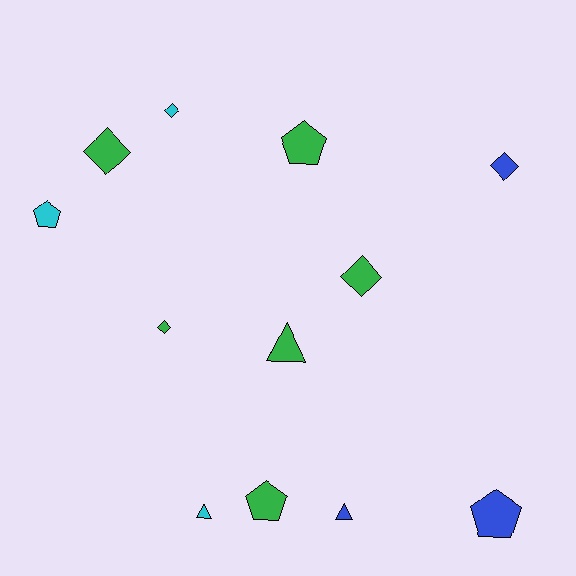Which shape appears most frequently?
Diamond, with 5 objects.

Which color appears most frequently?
Green, with 6 objects.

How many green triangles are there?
There is 1 green triangle.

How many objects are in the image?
There are 12 objects.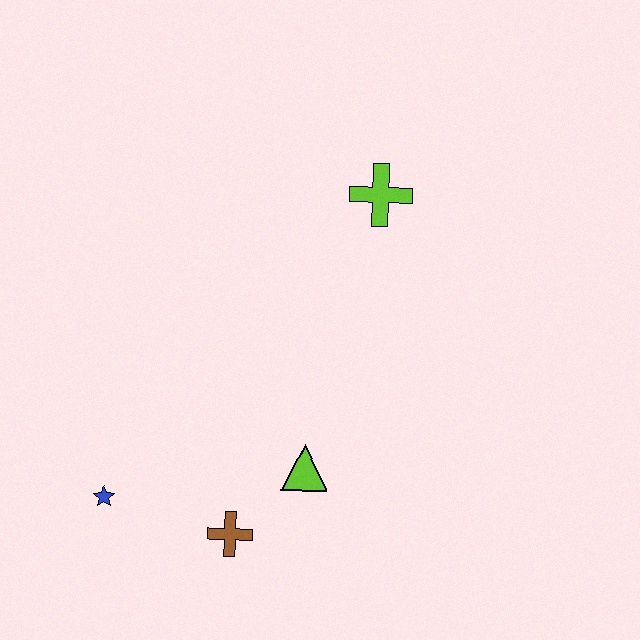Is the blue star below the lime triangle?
Yes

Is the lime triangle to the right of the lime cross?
No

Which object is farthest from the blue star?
The lime cross is farthest from the blue star.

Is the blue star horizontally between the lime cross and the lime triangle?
No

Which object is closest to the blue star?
The brown cross is closest to the blue star.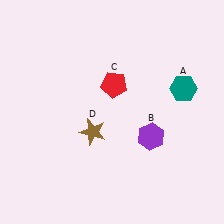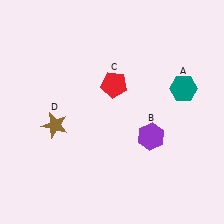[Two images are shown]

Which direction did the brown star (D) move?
The brown star (D) moved left.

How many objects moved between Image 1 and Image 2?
1 object moved between the two images.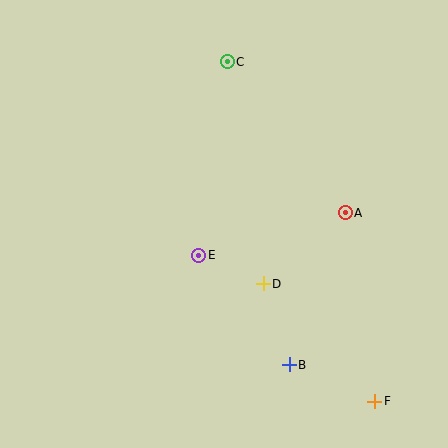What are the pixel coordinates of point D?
Point D is at (263, 284).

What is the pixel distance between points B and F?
The distance between B and F is 93 pixels.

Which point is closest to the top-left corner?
Point C is closest to the top-left corner.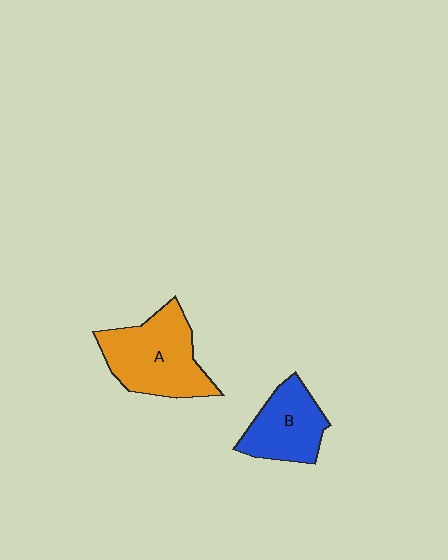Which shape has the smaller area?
Shape B (blue).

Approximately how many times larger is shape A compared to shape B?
Approximately 1.4 times.